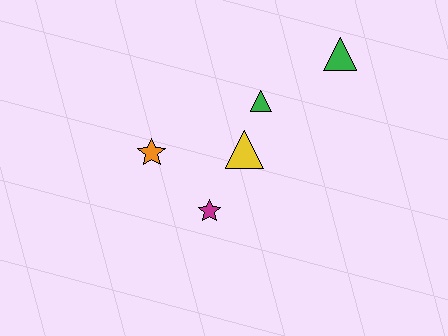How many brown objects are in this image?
There are no brown objects.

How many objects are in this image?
There are 5 objects.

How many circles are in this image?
There are no circles.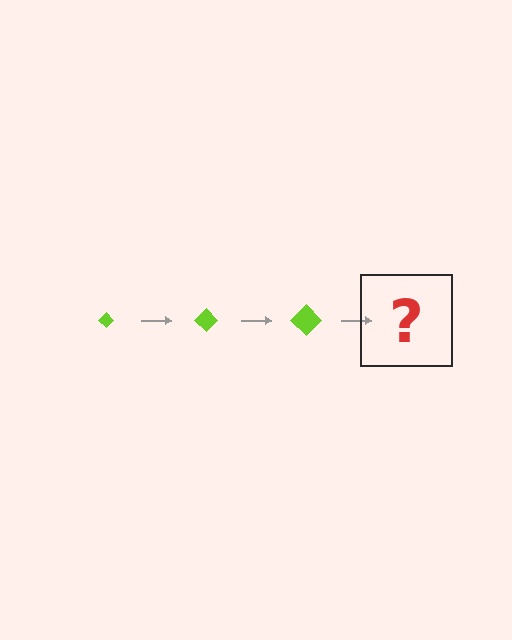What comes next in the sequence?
The next element should be a lime diamond, larger than the previous one.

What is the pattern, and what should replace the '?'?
The pattern is that the diamond gets progressively larger each step. The '?' should be a lime diamond, larger than the previous one.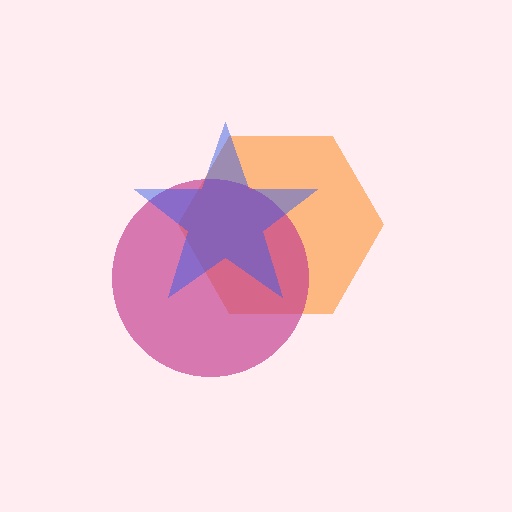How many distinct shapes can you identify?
There are 3 distinct shapes: an orange hexagon, a magenta circle, a blue star.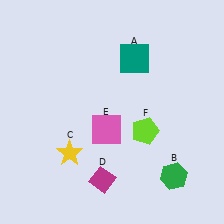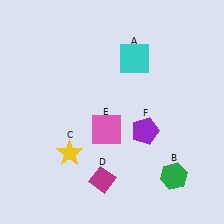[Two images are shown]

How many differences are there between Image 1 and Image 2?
There are 2 differences between the two images.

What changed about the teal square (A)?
In Image 1, A is teal. In Image 2, it changed to cyan.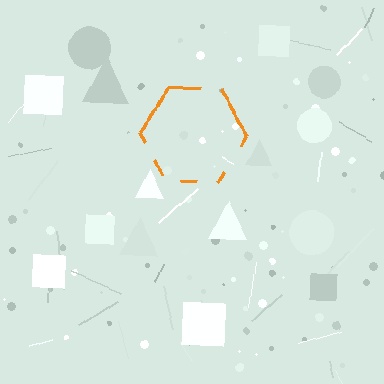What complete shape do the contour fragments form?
The contour fragments form a hexagon.